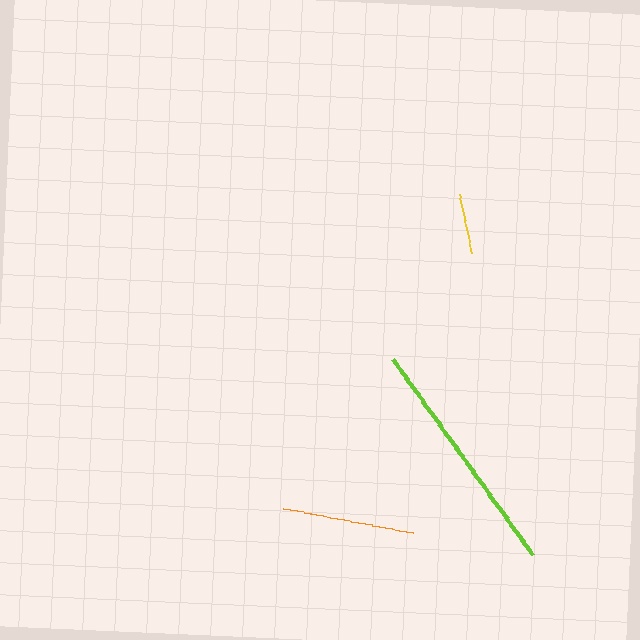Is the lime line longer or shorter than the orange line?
The lime line is longer than the orange line.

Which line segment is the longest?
The lime line is the longest at approximately 241 pixels.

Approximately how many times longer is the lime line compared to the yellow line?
The lime line is approximately 4.0 times the length of the yellow line.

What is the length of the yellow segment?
The yellow segment is approximately 60 pixels long.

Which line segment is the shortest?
The yellow line is the shortest at approximately 60 pixels.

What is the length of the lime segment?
The lime segment is approximately 241 pixels long.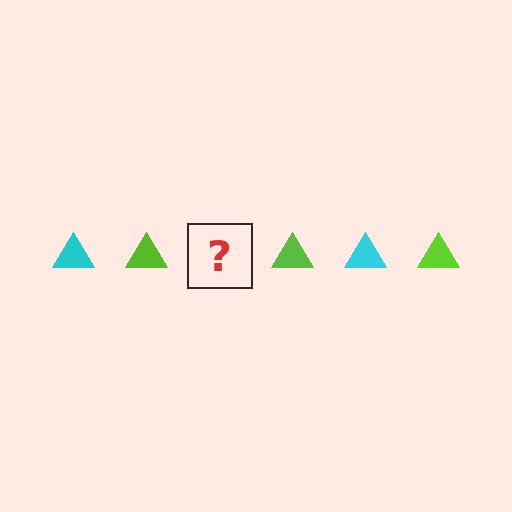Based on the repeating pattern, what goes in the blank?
The blank should be a cyan triangle.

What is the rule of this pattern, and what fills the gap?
The rule is that the pattern cycles through cyan, lime triangles. The gap should be filled with a cyan triangle.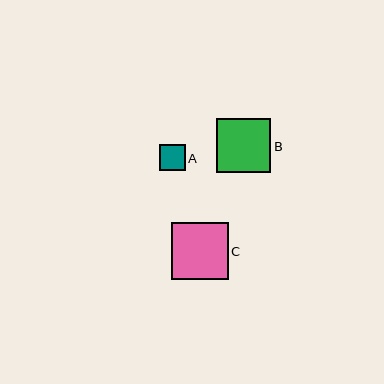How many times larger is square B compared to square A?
Square B is approximately 2.1 times the size of square A.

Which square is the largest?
Square C is the largest with a size of approximately 56 pixels.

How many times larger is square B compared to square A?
Square B is approximately 2.1 times the size of square A.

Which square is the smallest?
Square A is the smallest with a size of approximately 26 pixels.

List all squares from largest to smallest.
From largest to smallest: C, B, A.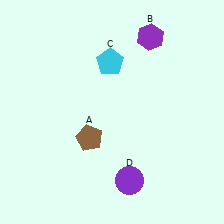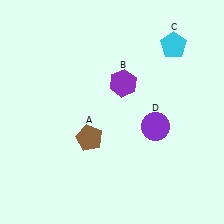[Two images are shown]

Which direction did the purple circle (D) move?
The purple circle (D) moved up.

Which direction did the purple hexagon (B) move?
The purple hexagon (B) moved down.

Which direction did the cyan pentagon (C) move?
The cyan pentagon (C) moved right.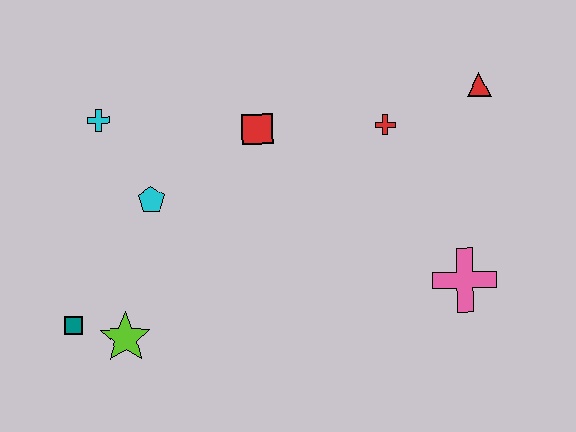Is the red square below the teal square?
No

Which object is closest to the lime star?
The teal square is closest to the lime star.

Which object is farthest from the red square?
The teal square is farthest from the red square.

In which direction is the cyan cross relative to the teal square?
The cyan cross is above the teal square.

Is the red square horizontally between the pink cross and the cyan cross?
Yes